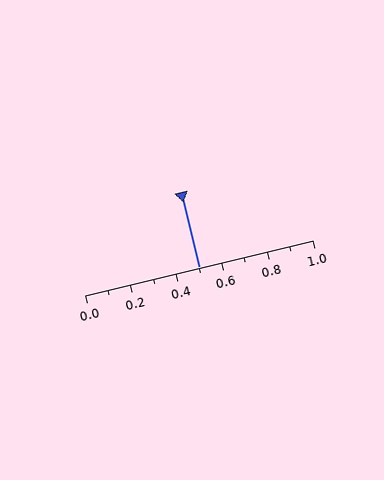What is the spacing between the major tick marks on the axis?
The major ticks are spaced 0.2 apart.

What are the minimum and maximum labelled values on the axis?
The axis runs from 0.0 to 1.0.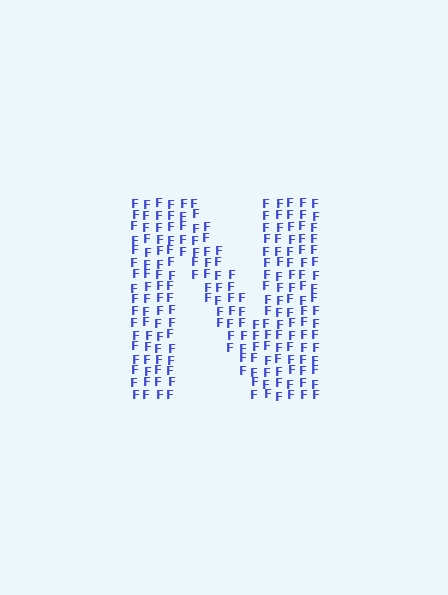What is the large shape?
The large shape is the letter N.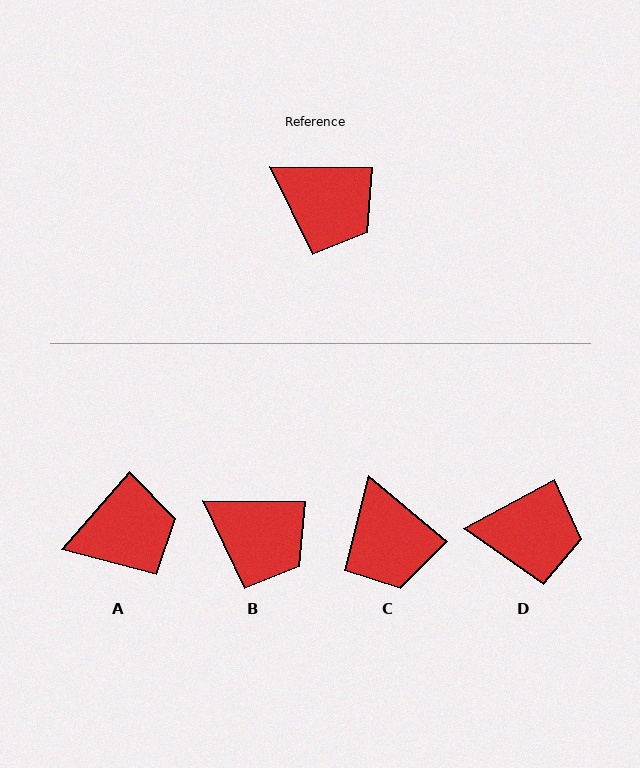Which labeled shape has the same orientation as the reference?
B.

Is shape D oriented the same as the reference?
No, it is off by about 29 degrees.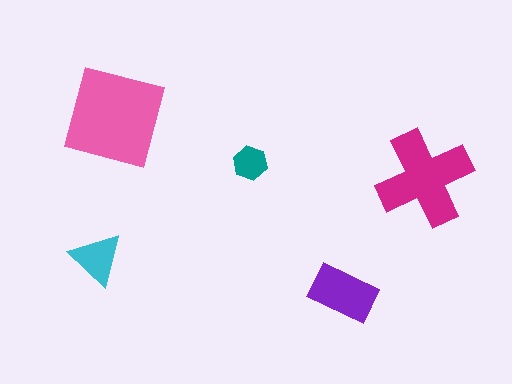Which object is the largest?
The pink square.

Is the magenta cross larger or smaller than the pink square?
Smaller.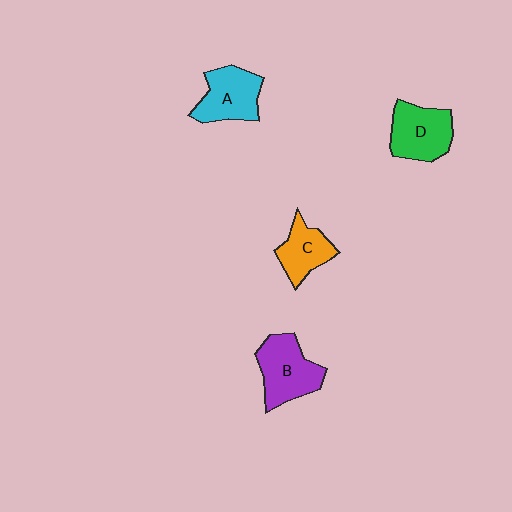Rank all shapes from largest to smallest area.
From largest to smallest: B (purple), D (green), A (cyan), C (orange).